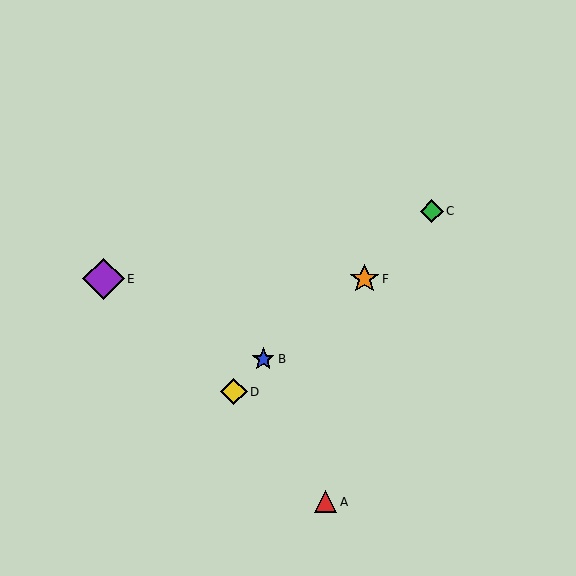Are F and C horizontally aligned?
No, F is at y≈279 and C is at y≈211.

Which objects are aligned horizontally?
Objects E, F are aligned horizontally.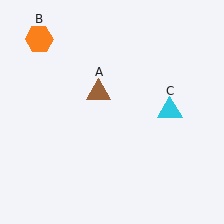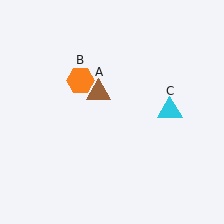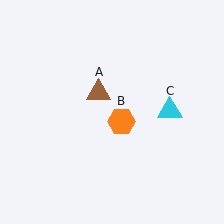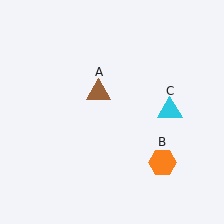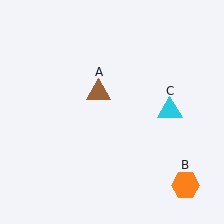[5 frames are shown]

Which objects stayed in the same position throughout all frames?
Brown triangle (object A) and cyan triangle (object C) remained stationary.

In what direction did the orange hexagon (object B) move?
The orange hexagon (object B) moved down and to the right.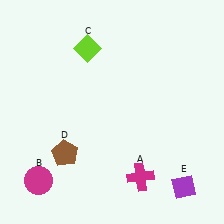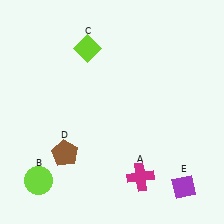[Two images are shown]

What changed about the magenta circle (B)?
In Image 1, B is magenta. In Image 2, it changed to lime.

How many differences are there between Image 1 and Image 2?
There is 1 difference between the two images.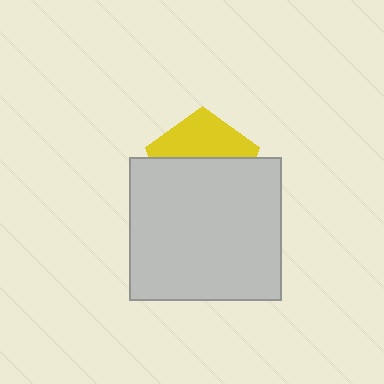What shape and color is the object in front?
The object in front is a light gray rectangle.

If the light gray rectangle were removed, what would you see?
You would see the complete yellow pentagon.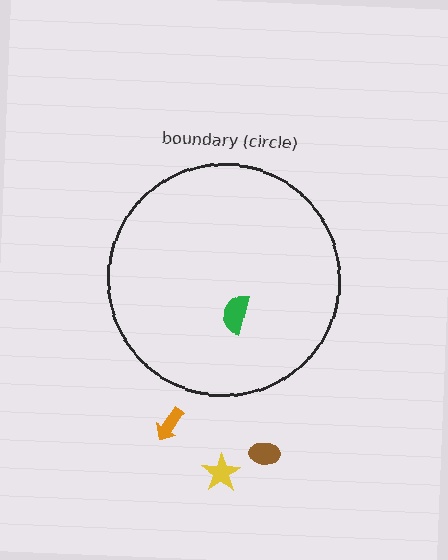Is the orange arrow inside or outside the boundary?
Outside.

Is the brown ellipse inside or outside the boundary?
Outside.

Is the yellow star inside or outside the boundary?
Outside.